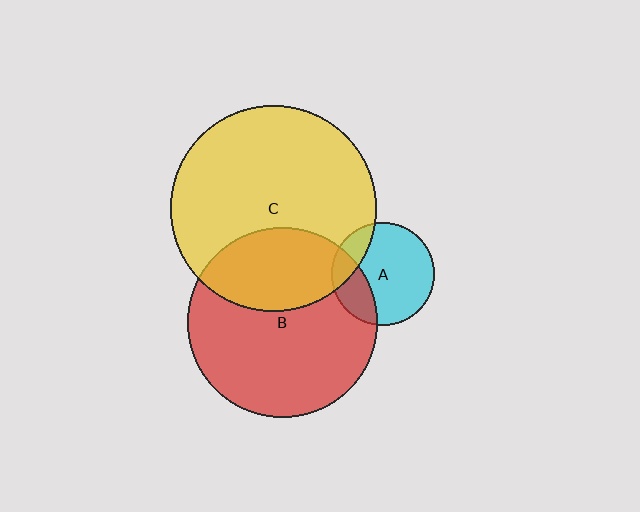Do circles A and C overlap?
Yes.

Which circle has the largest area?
Circle C (yellow).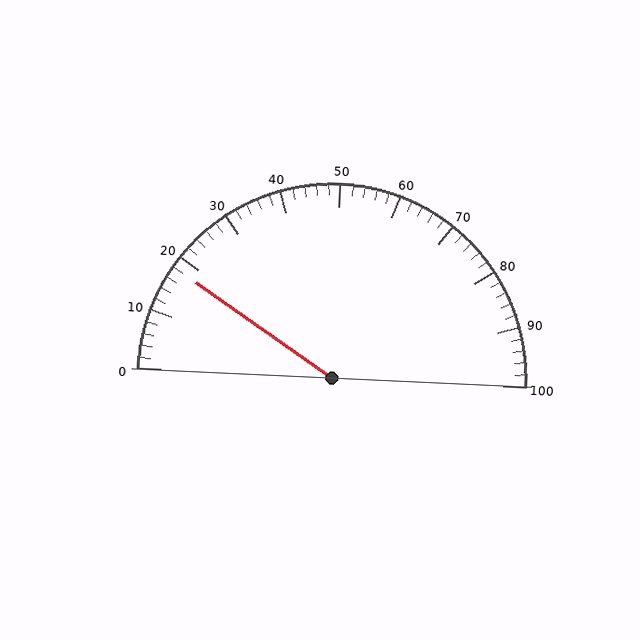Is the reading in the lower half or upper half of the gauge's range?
The reading is in the lower half of the range (0 to 100).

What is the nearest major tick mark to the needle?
The nearest major tick mark is 20.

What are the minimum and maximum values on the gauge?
The gauge ranges from 0 to 100.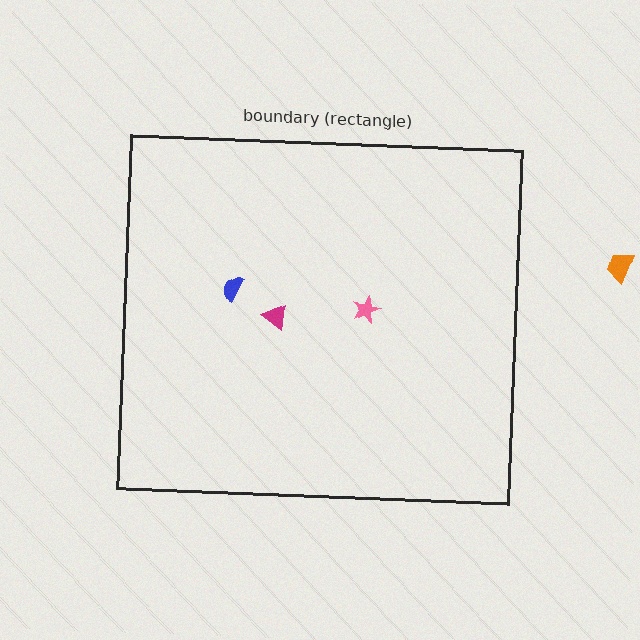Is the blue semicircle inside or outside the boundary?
Inside.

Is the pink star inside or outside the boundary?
Inside.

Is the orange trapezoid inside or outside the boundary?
Outside.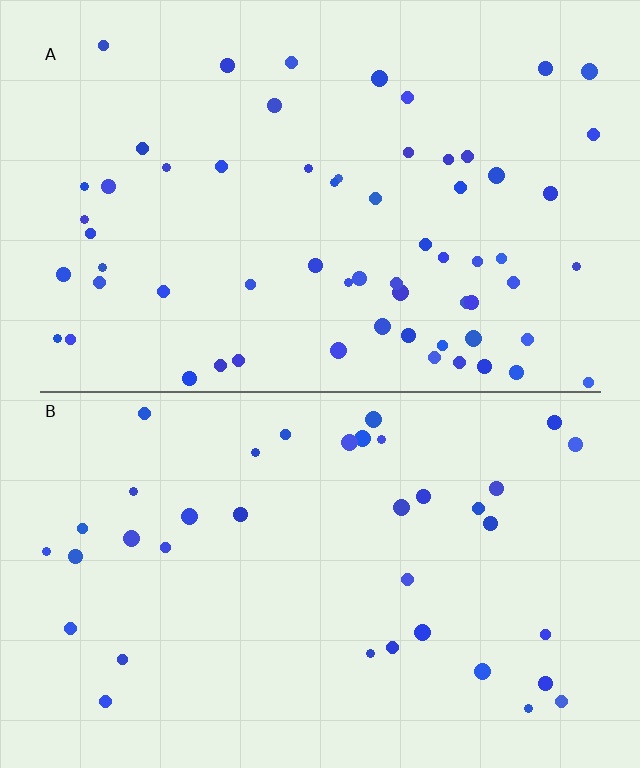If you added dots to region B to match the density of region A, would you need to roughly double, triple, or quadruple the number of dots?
Approximately double.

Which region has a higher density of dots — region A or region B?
A (the top).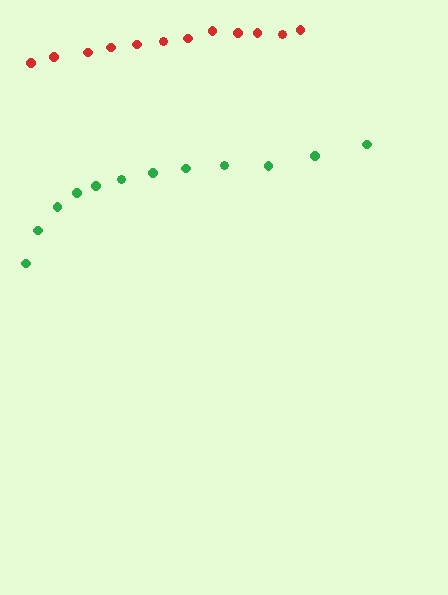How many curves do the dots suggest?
There are 2 distinct paths.